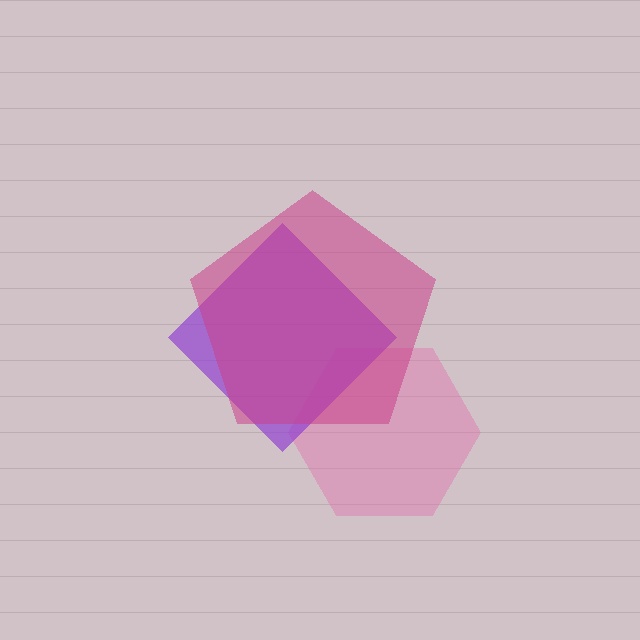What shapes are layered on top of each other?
The layered shapes are: a pink hexagon, a purple diamond, a magenta pentagon.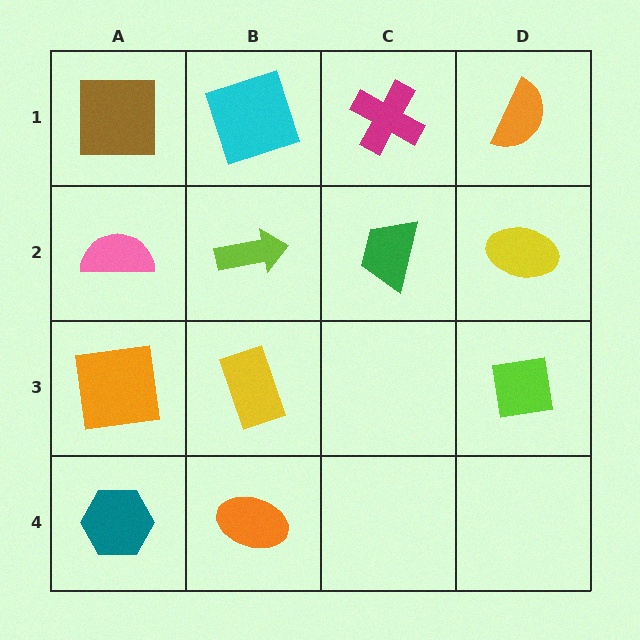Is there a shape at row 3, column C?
No, that cell is empty.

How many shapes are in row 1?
4 shapes.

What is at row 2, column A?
A pink semicircle.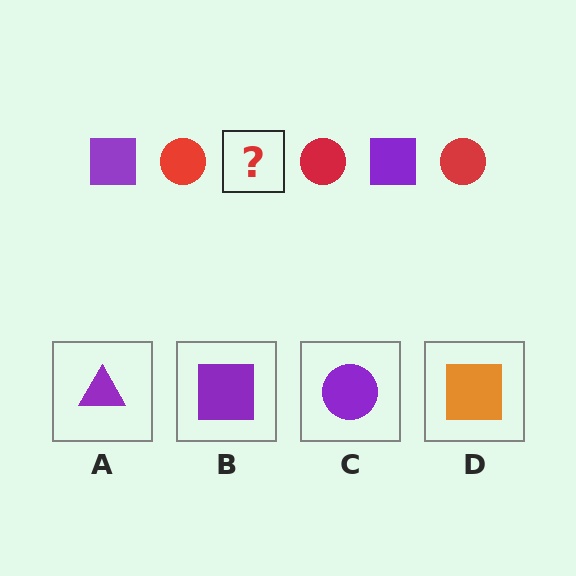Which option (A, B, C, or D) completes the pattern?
B.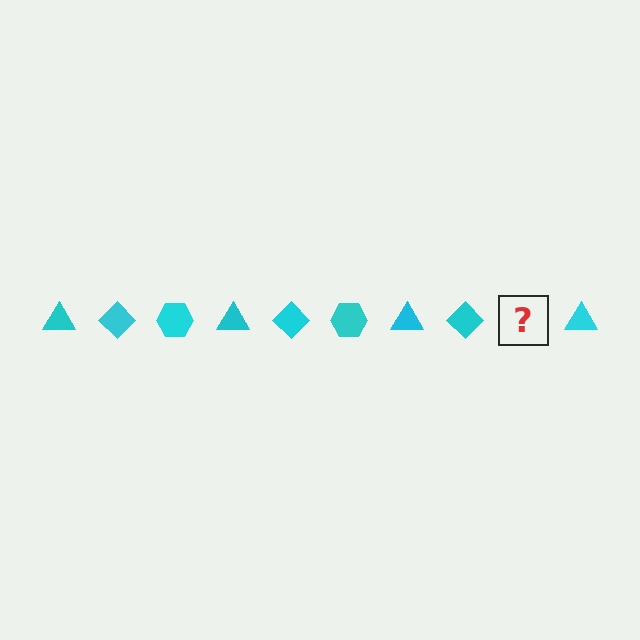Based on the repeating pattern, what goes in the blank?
The blank should be a cyan hexagon.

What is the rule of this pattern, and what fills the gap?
The rule is that the pattern cycles through triangle, diamond, hexagon shapes in cyan. The gap should be filled with a cyan hexagon.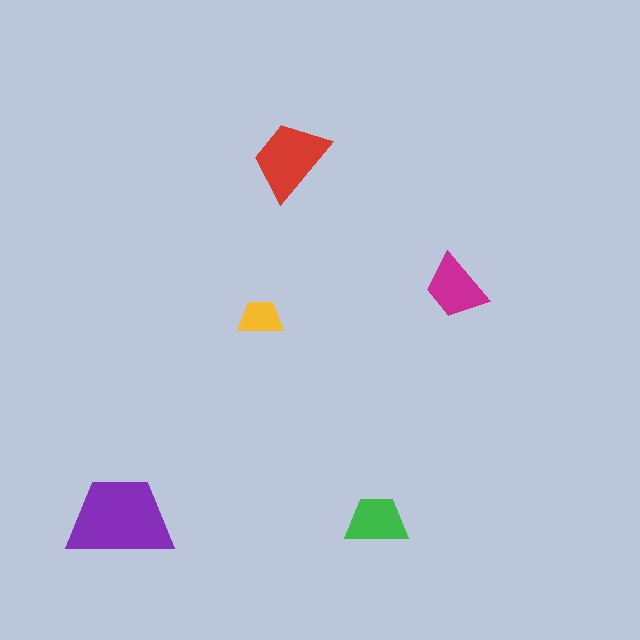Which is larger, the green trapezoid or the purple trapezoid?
The purple one.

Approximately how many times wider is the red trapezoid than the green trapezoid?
About 1.5 times wider.